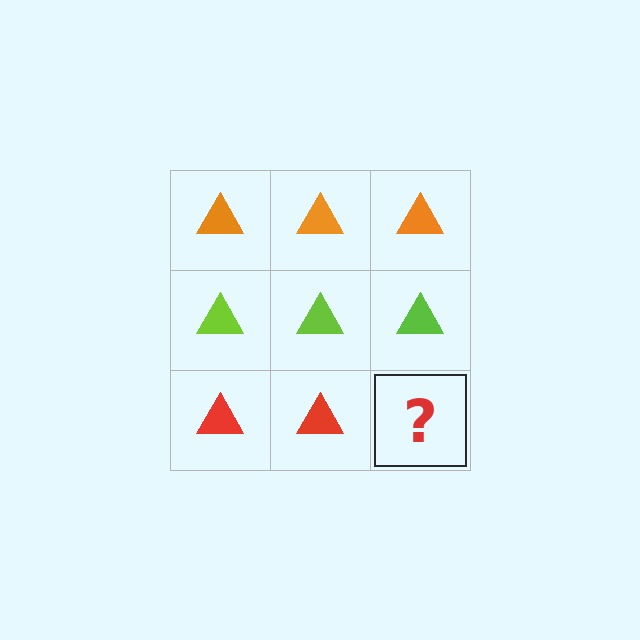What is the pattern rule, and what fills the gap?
The rule is that each row has a consistent color. The gap should be filled with a red triangle.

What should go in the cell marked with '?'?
The missing cell should contain a red triangle.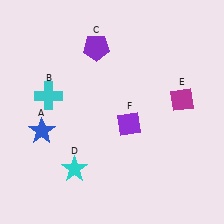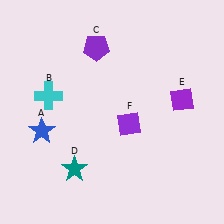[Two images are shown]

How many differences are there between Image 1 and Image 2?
There are 2 differences between the two images.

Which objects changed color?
D changed from cyan to teal. E changed from magenta to purple.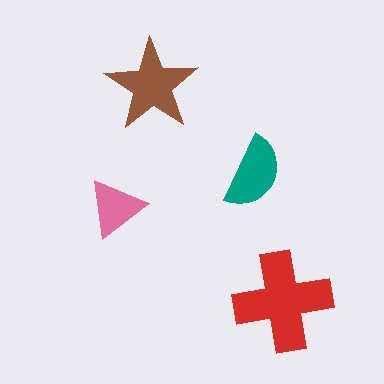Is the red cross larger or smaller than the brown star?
Larger.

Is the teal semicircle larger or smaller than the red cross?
Smaller.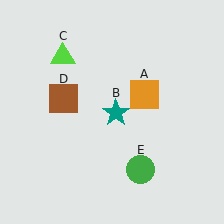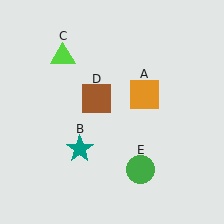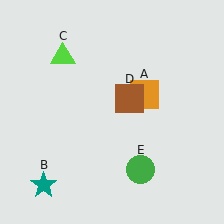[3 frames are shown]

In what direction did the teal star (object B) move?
The teal star (object B) moved down and to the left.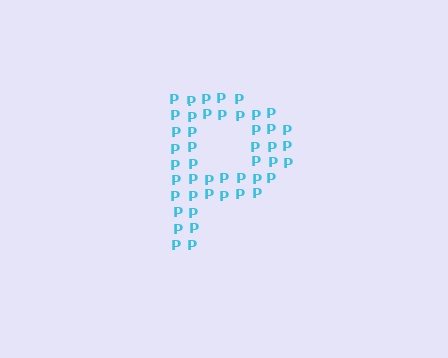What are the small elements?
The small elements are letter P's.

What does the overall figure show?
The overall figure shows the letter P.